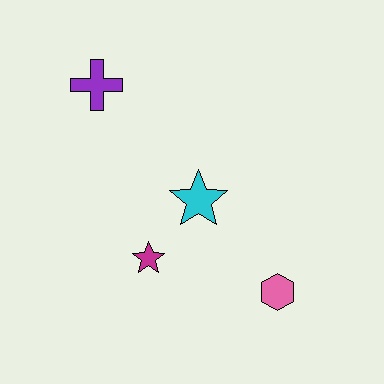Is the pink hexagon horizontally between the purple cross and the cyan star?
No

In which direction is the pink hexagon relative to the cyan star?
The pink hexagon is below the cyan star.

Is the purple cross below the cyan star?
No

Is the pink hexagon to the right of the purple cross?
Yes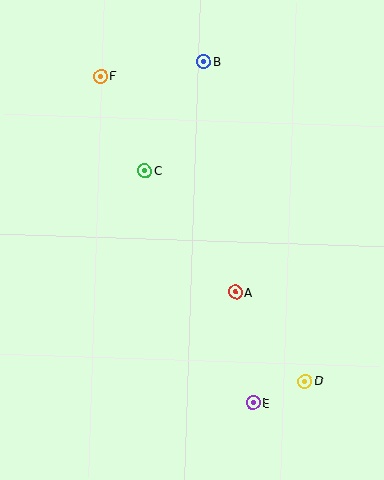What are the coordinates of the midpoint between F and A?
The midpoint between F and A is at (168, 184).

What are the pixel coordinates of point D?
Point D is at (305, 381).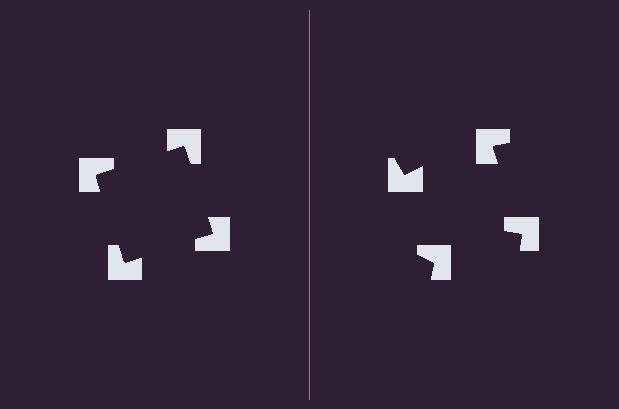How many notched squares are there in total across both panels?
8 — 4 on each side.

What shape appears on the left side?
An illusory square.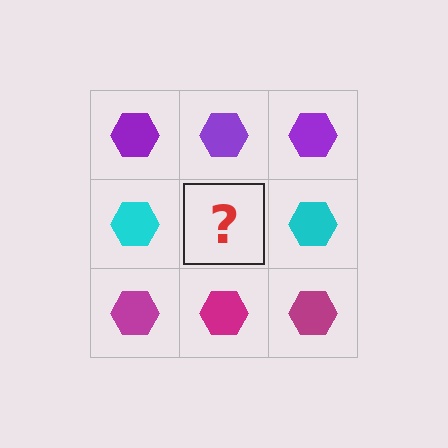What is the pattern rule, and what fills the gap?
The rule is that each row has a consistent color. The gap should be filled with a cyan hexagon.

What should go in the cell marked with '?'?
The missing cell should contain a cyan hexagon.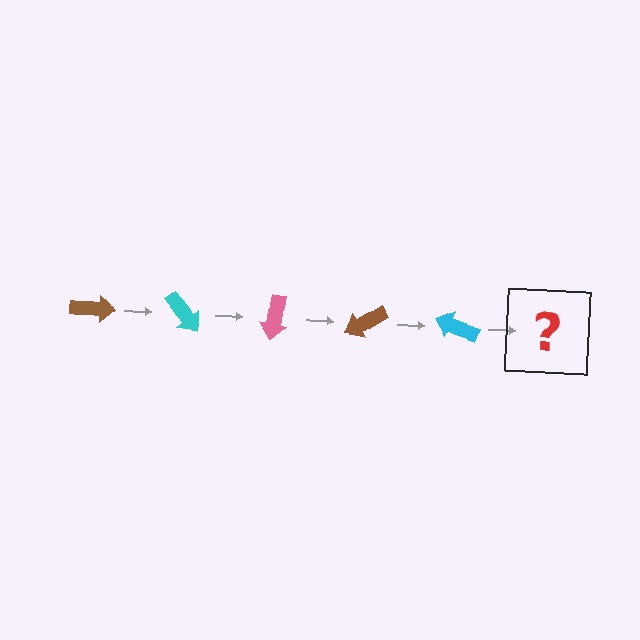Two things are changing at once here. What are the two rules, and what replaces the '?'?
The two rules are that it rotates 50 degrees each step and the color cycles through brown, cyan, and pink. The '?' should be a pink arrow, rotated 250 degrees from the start.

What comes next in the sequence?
The next element should be a pink arrow, rotated 250 degrees from the start.